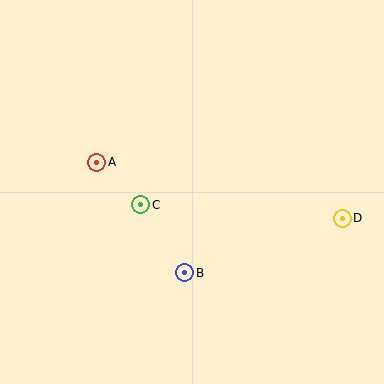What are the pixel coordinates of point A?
Point A is at (97, 162).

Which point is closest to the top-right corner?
Point D is closest to the top-right corner.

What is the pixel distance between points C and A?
The distance between C and A is 61 pixels.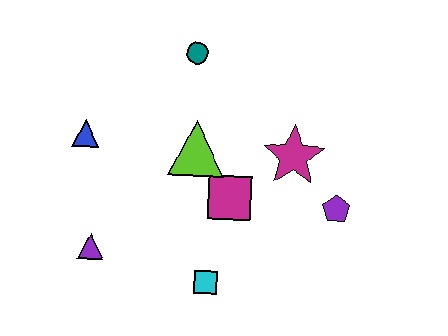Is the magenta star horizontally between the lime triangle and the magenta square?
No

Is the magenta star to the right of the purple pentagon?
No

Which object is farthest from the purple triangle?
The purple pentagon is farthest from the purple triangle.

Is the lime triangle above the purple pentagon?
Yes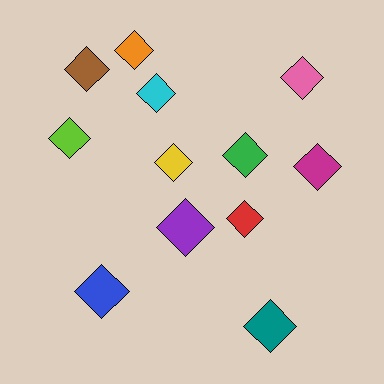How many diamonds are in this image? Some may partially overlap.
There are 12 diamonds.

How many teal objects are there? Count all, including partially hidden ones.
There is 1 teal object.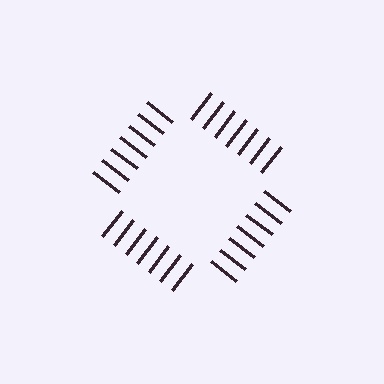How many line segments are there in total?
28 — 7 along each of the 4 edges.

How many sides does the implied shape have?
4 sides — the line-ends trace a square.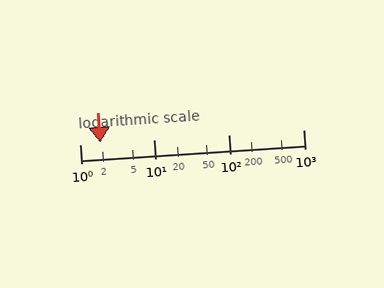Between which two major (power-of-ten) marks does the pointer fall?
The pointer is between 1 and 10.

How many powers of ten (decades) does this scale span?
The scale spans 3 decades, from 1 to 1000.